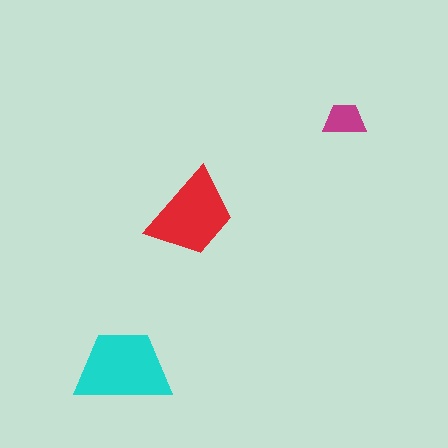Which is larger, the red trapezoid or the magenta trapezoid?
The red one.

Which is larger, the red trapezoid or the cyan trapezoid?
The cyan one.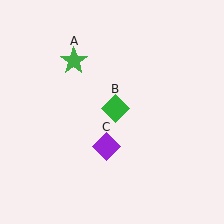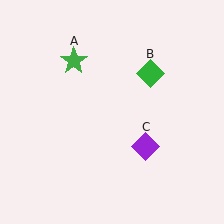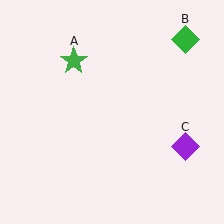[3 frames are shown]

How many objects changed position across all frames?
2 objects changed position: green diamond (object B), purple diamond (object C).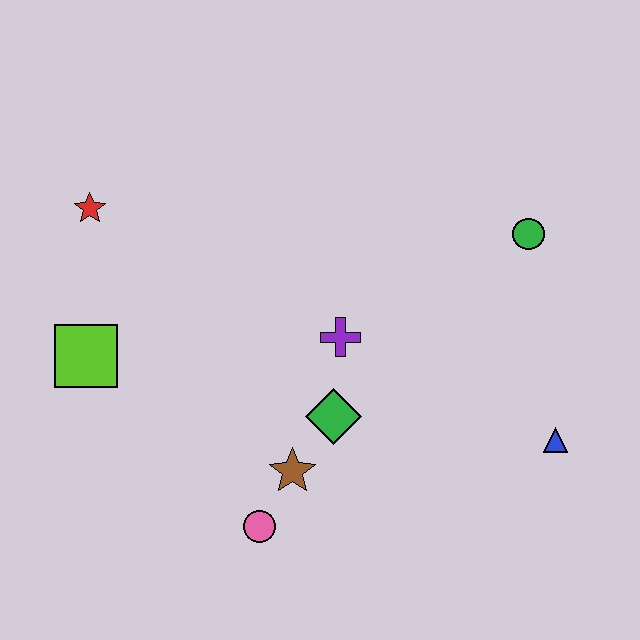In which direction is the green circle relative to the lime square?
The green circle is to the right of the lime square.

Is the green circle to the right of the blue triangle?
No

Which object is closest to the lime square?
The red star is closest to the lime square.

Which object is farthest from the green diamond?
The red star is farthest from the green diamond.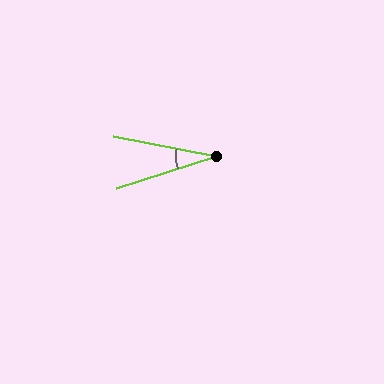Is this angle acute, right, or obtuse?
It is acute.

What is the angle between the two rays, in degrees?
Approximately 29 degrees.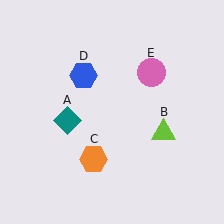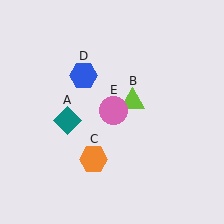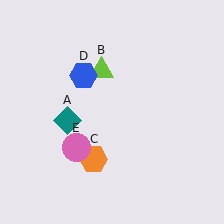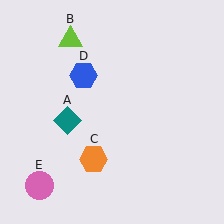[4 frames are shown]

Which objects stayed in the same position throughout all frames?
Teal diamond (object A) and orange hexagon (object C) and blue hexagon (object D) remained stationary.